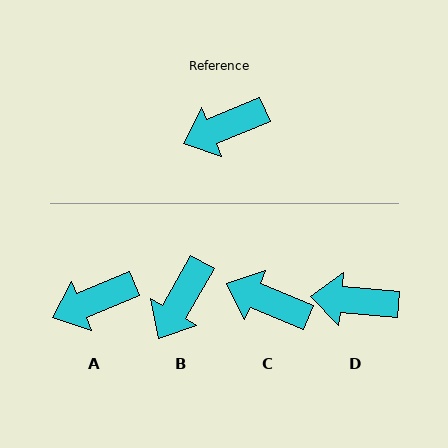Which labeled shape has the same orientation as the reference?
A.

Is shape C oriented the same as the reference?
No, it is off by about 45 degrees.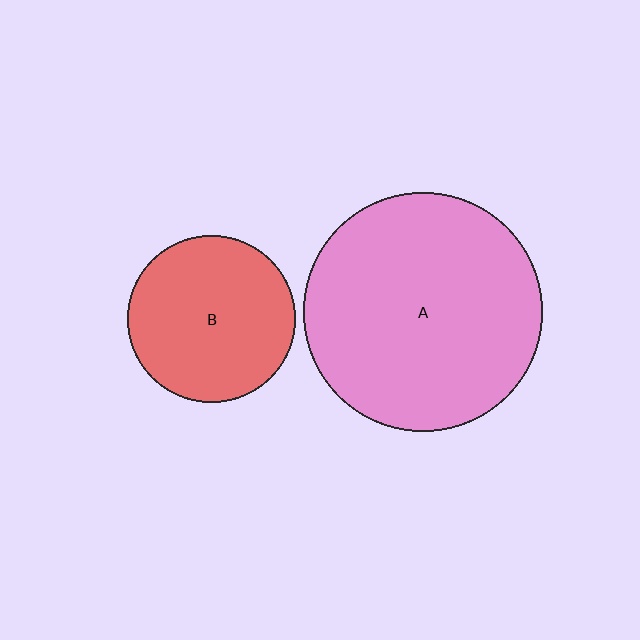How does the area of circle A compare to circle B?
Approximately 2.0 times.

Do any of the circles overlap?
No, none of the circles overlap.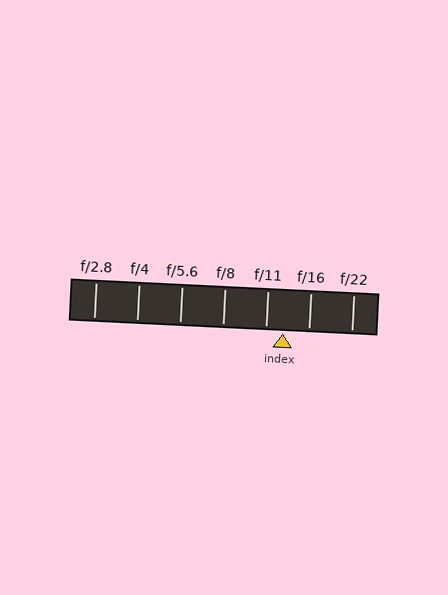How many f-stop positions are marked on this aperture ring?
There are 7 f-stop positions marked.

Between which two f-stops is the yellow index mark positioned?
The index mark is between f/11 and f/16.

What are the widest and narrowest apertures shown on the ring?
The widest aperture shown is f/2.8 and the narrowest is f/22.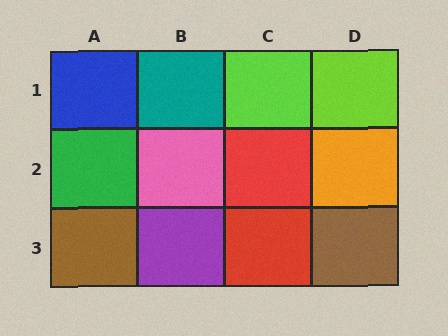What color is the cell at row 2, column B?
Pink.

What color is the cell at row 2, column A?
Green.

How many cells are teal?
1 cell is teal.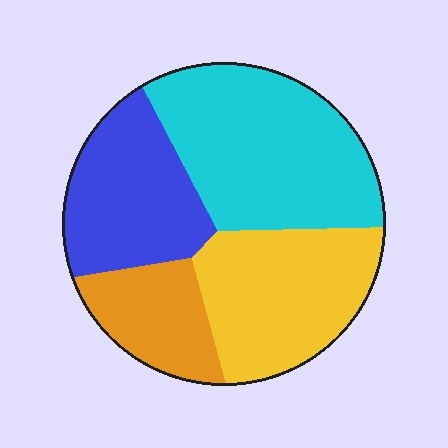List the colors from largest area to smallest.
From largest to smallest: cyan, yellow, blue, orange.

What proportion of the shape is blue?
Blue covers about 25% of the shape.